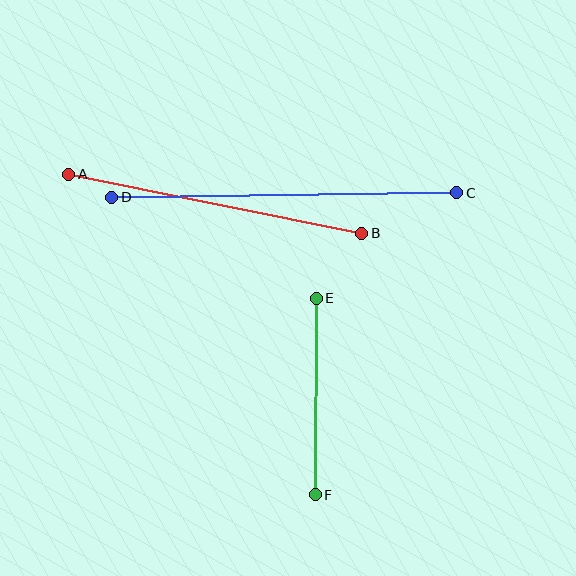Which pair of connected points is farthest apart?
Points C and D are farthest apart.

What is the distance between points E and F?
The distance is approximately 197 pixels.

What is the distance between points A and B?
The distance is approximately 299 pixels.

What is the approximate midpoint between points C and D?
The midpoint is at approximately (284, 195) pixels.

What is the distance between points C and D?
The distance is approximately 345 pixels.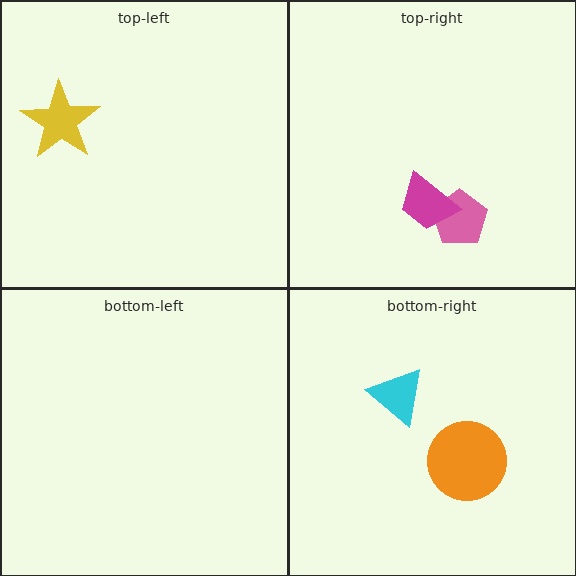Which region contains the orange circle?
The bottom-right region.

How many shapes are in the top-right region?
2.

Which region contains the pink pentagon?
The top-right region.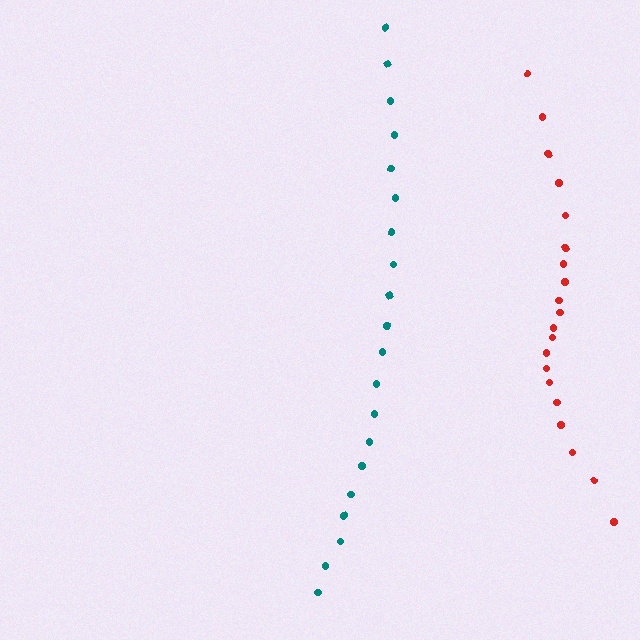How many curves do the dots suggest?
There are 2 distinct paths.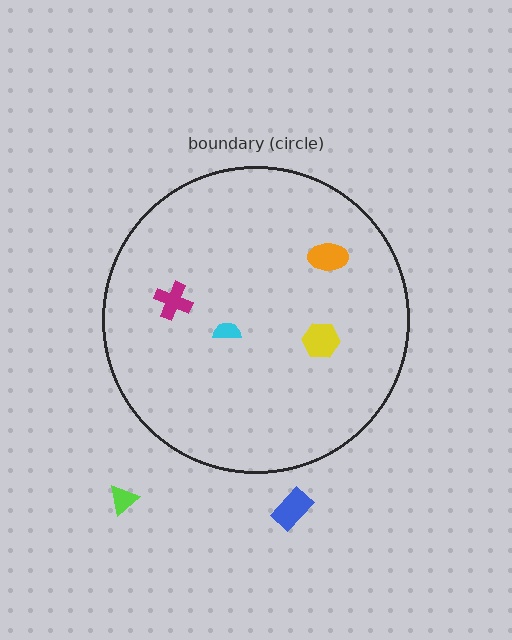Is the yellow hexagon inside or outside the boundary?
Inside.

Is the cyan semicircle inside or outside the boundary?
Inside.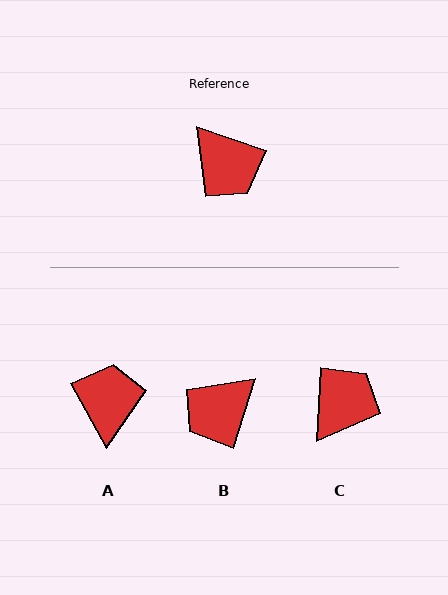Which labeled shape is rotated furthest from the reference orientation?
A, about 138 degrees away.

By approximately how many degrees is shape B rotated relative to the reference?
Approximately 89 degrees clockwise.